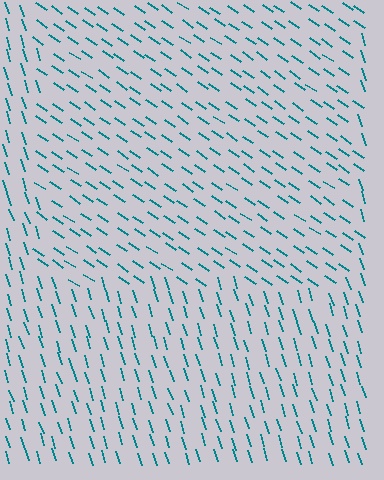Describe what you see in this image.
The image is filled with small teal line segments. A rectangle region in the image has lines oriented differently from the surrounding lines, creating a visible texture boundary.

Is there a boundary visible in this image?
Yes, there is a texture boundary formed by a change in line orientation.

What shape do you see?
I see a rectangle.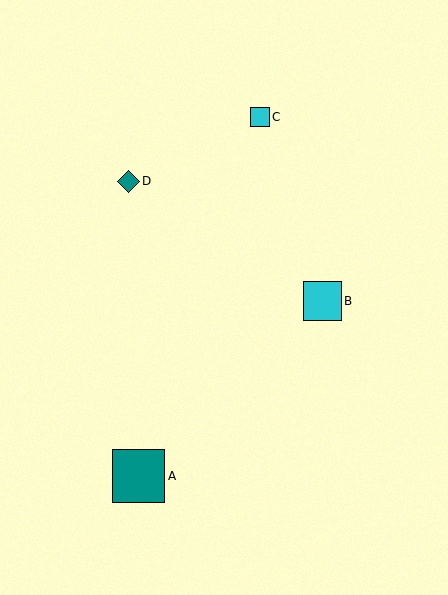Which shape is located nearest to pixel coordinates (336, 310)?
The cyan square (labeled B) at (322, 301) is nearest to that location.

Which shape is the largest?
The teal square (labeled A) is the largest.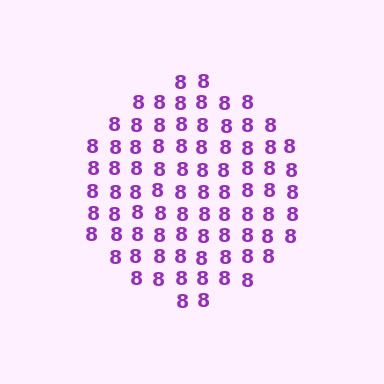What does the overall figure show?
The overall figure shows a circle.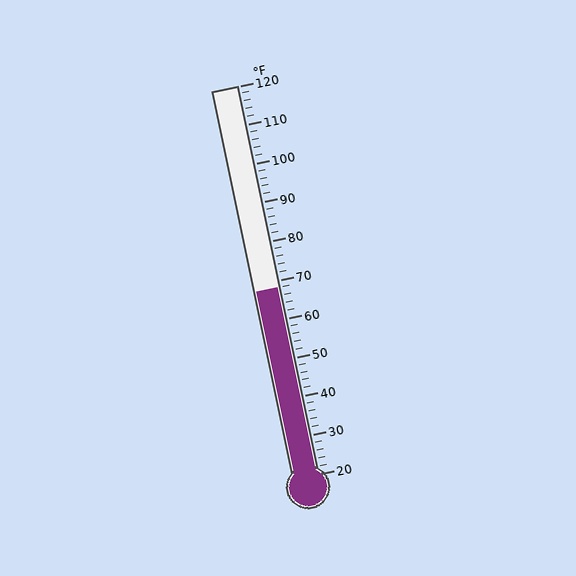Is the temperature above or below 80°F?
The temperature is below 80°F.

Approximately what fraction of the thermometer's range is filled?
The thermometer is filled to approximately 50% of its range.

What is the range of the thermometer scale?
The thermometer scale ranges from 20°F to 120°F.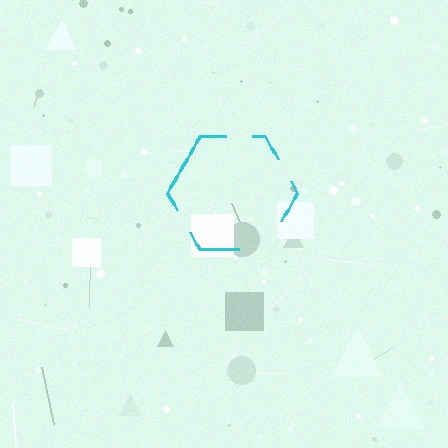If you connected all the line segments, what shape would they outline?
They would outline a hexagon.